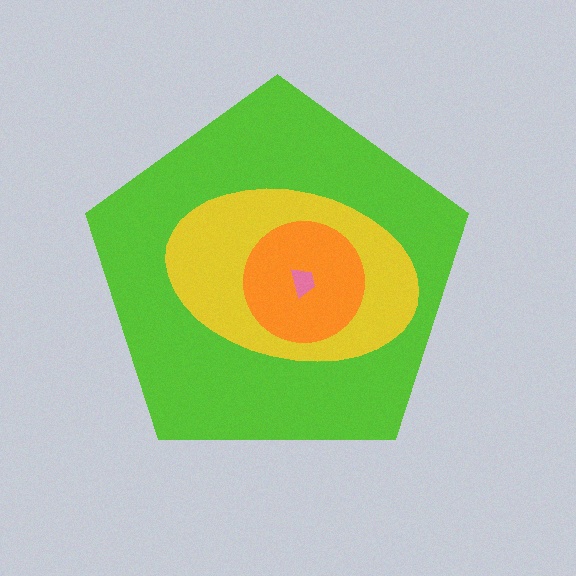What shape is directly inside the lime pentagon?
The yellow ellipse.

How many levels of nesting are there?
4.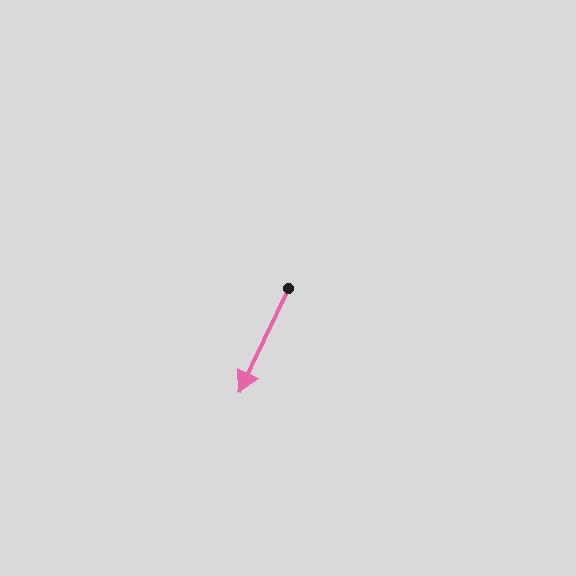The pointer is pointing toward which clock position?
Roughly 7 o'clock.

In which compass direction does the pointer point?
Southwest.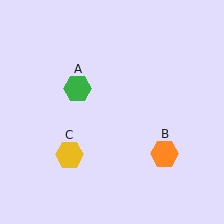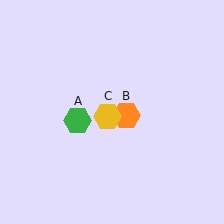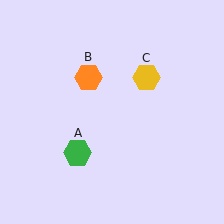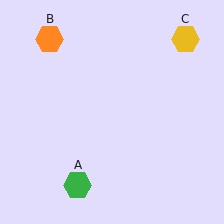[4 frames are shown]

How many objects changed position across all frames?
3 objects changed position: green hexagon (object A), orange hexagon (object B), yellow hexagon (object C).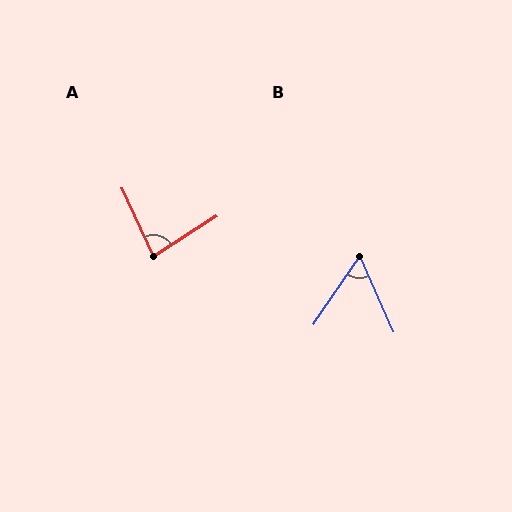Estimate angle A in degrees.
Approximately 82 degrees.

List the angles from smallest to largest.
B (58°), A (82°).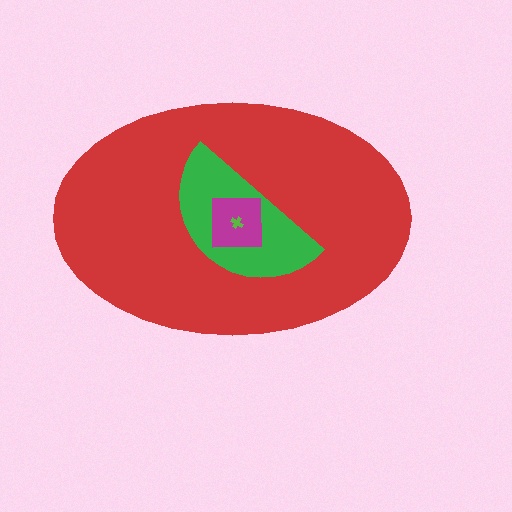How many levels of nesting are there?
4.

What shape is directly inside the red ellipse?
The green semicircle.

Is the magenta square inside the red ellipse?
Yes.